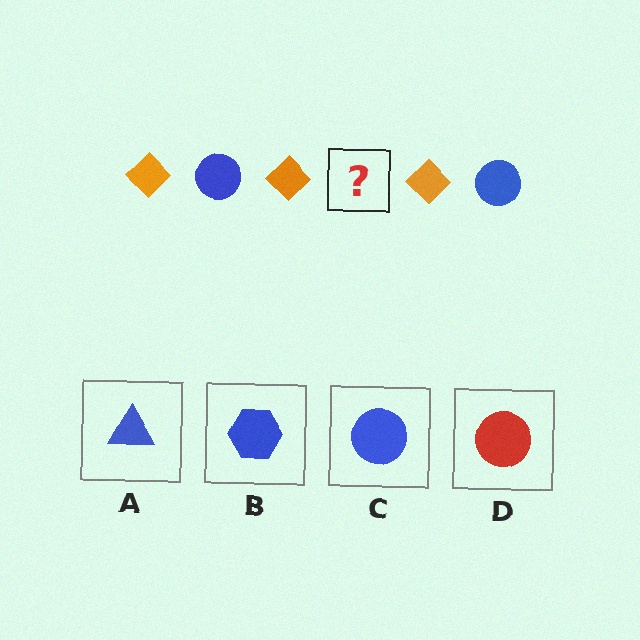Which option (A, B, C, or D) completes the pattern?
C.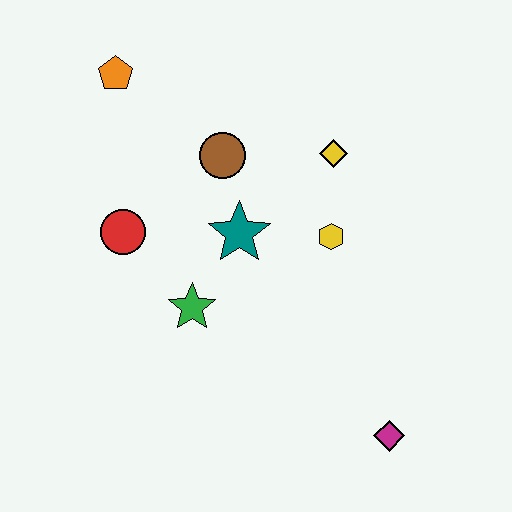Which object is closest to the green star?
The teal star is closest to the green star.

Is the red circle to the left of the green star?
Yes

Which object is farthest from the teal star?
The magenta diamond is farthest from the teal star.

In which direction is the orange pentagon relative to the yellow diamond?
The orange pentagon is to the left of the yellow diamond.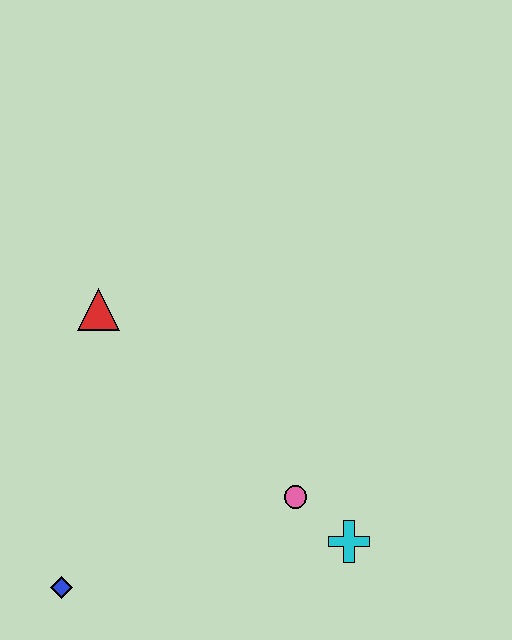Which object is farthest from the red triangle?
The cyan cross is farthest from the red triangle.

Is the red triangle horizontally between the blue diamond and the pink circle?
Yes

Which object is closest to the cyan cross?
The pink circle is closest to the cyan cross.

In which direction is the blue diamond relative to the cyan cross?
The blue diamond is to the left of the cyan cross.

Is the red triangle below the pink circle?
No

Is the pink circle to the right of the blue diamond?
Yes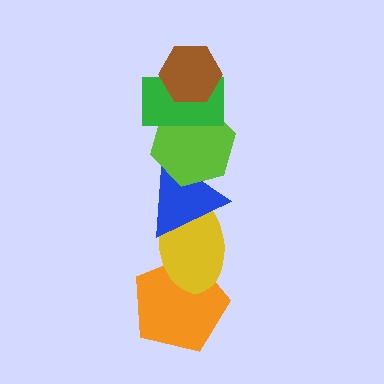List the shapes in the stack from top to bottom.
From top to bottom: the brown hexagon, the green rectangle, the lime hexagon, the blue triangle, the yellow ellipse, the orange pentagon.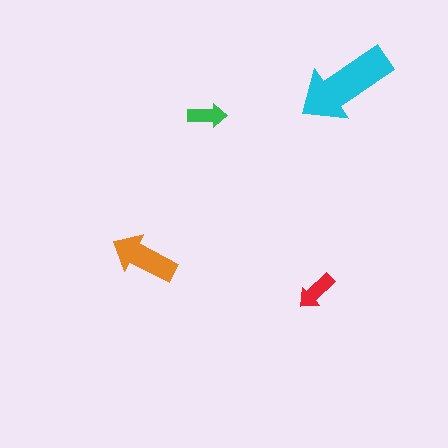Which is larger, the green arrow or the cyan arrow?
The cyan one.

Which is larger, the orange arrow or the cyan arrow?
The cyan one.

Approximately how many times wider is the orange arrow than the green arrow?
About 1.5 times wider.